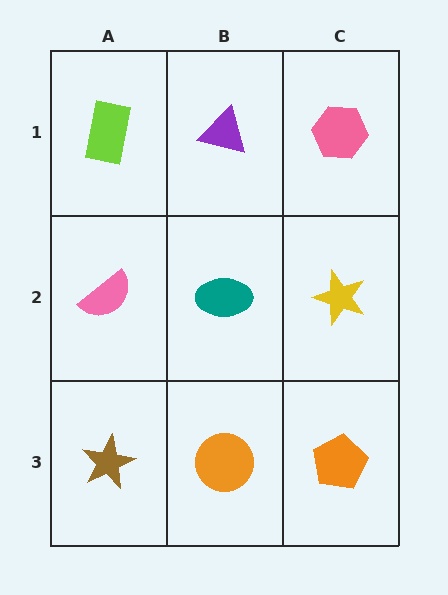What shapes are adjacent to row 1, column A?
A pink semicircle (row 2, column A), a purple triangle (row 1, column B).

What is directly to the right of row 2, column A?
A teal ellipse.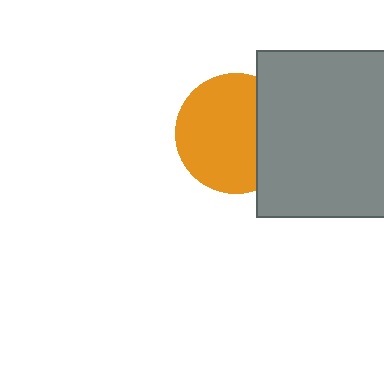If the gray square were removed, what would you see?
You would see the complete orange circle.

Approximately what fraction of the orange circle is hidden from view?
Roughly 30% of the orange circle is hidden behind the gray square.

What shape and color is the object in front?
The object in front is a gray square.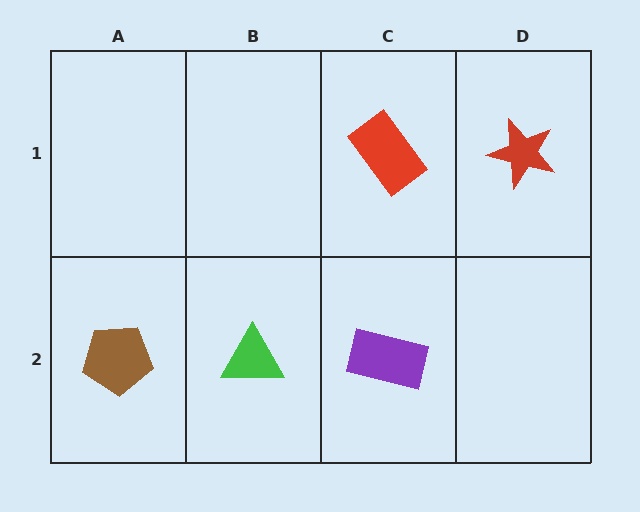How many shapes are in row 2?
3 shapes.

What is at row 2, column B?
A green triangle.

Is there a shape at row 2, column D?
No, that cell is empty.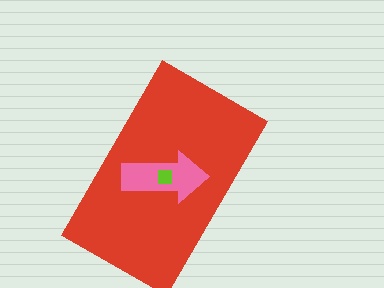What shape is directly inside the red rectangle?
The pink arrow.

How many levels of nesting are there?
3.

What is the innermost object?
The lime square.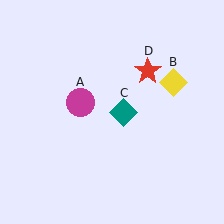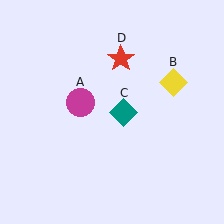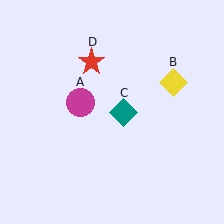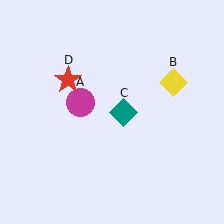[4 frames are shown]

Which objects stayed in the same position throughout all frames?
Magenta circle (object A) and yellow diamond (object B) and teal diamond (object C) remained stationary.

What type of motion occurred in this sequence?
The red star (object D) rotated counterclockwise around the center of the scene.